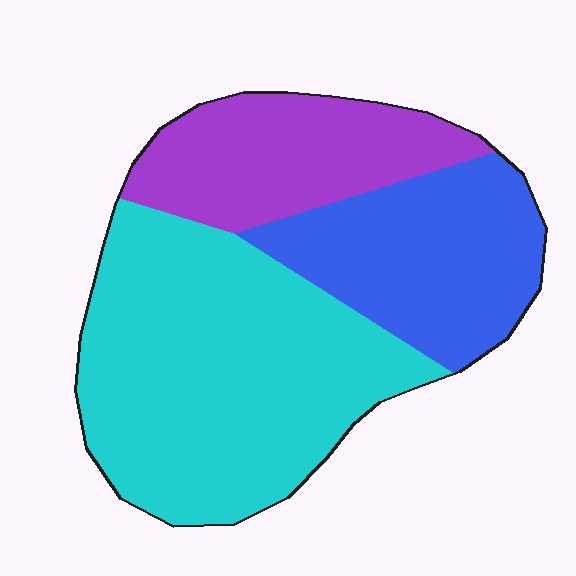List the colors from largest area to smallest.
From largest to smallest: cyan, blue, purple.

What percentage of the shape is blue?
Blue covers roughly 25% of the shape.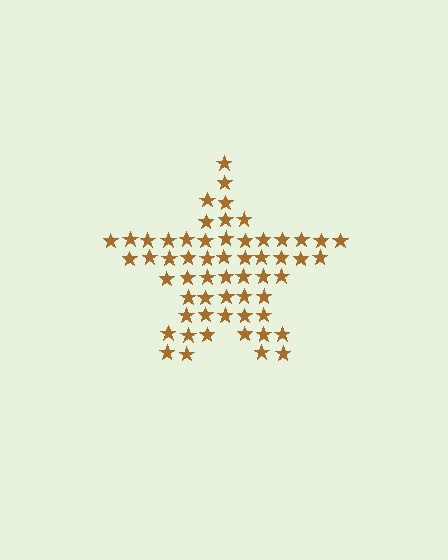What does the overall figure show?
The overall figure shows a star.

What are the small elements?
The small elements are stars.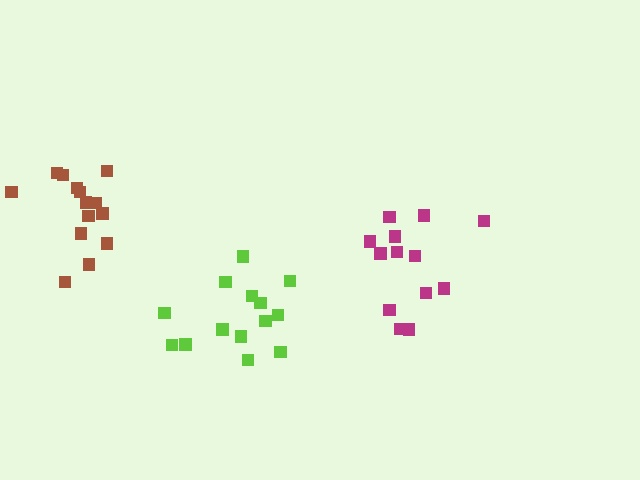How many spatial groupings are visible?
There are 3 spatial groupings.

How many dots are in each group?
Group 1: 13 dots, Group 2: 14 dots, Group 3: 14 dots (41 total).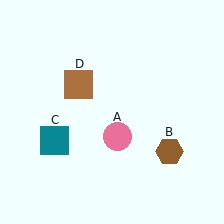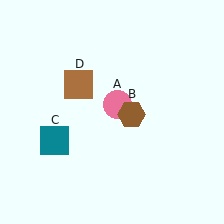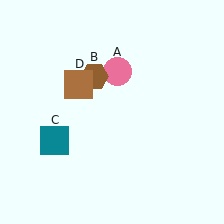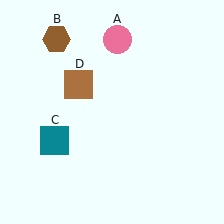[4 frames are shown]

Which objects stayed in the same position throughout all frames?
Teal square (object C) and brown square (object D) remained stationary.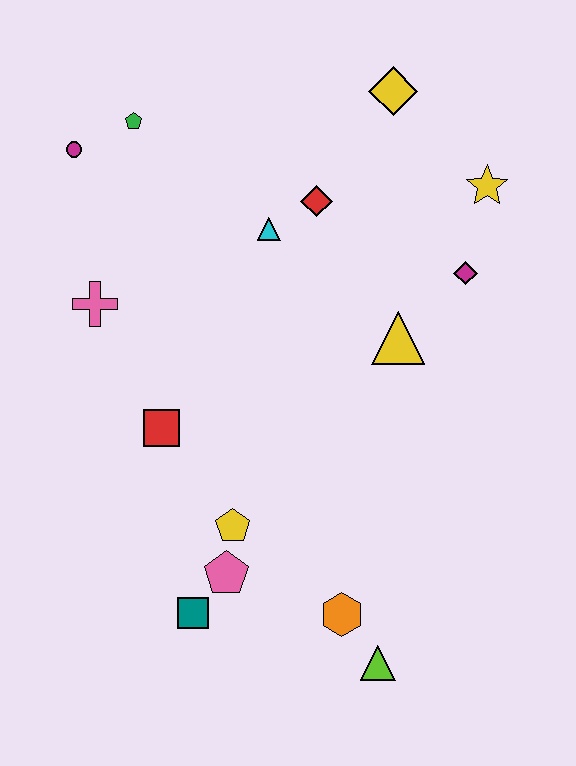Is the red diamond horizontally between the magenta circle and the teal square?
No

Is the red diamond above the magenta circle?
No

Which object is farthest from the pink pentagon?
The yellow diamond is farthest from the pink pentagon.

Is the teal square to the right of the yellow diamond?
No